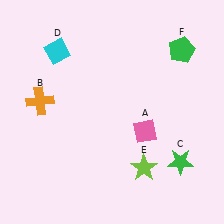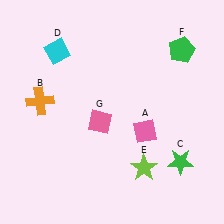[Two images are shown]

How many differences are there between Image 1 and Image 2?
There is 1 difference between the two images.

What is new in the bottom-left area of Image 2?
A pink diamond (G) was added in the bottom-left area of Image 2.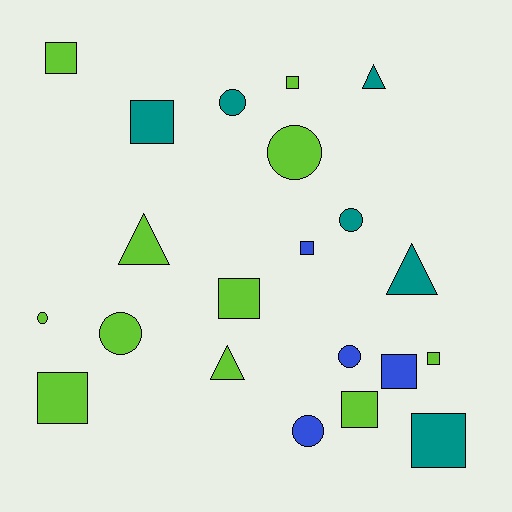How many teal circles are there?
There are 2 teal circles.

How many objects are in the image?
There are 21 objects.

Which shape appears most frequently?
Square, with 10 objects.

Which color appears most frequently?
Lime, with 11 objects.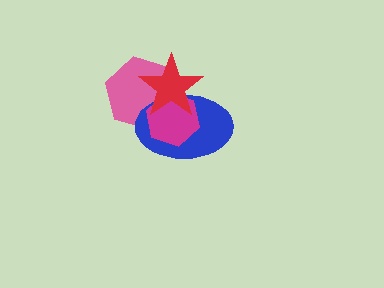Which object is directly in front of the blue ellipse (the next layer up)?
The magenta hexagon is directly in front of the blue ellipse.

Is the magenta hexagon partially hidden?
Yes, it is partially covered by another shape.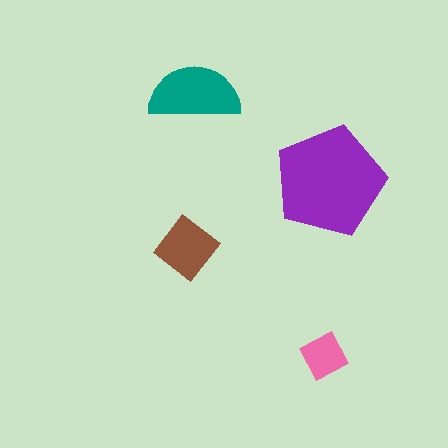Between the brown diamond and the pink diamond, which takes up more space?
The brown diamond.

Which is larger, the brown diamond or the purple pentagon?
The purple pentagon.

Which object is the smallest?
The pink diamond.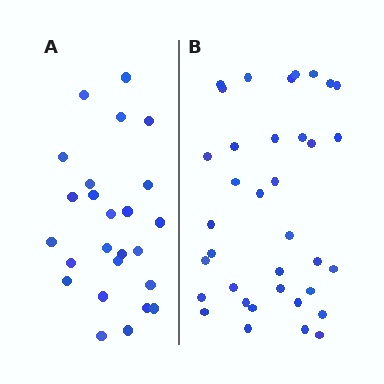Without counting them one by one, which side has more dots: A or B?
Region B (the right region) has more dots.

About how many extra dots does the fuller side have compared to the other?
Region B has roughly 12 or so more dots than region A.